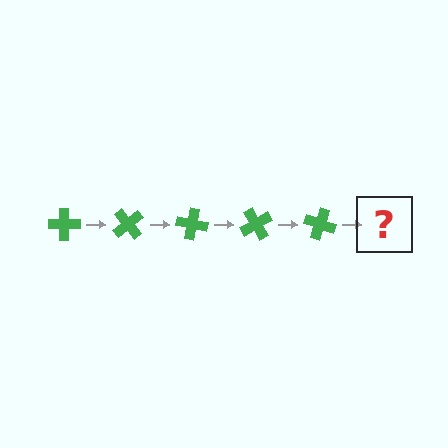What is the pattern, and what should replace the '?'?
The pattern is that the cross rotates 50 degrees each step. The '?' should be a green cross rotated 250 degrees.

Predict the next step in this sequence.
The next step is a green cross rotated 250 degrees.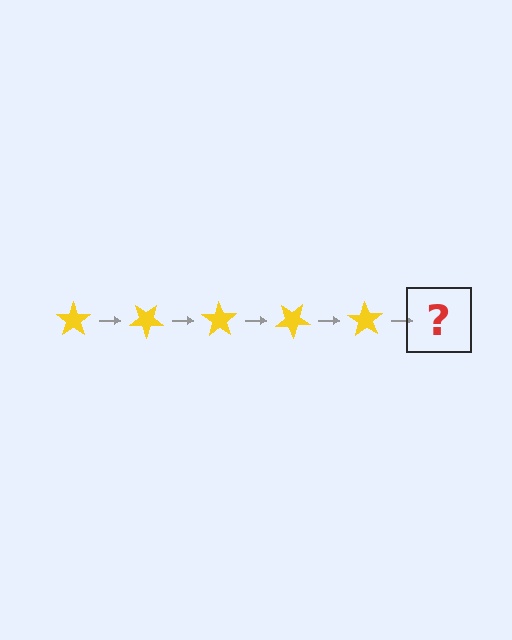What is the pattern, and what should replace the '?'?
The pattern is that the star rotates 35 degrees each step. The '?' should be a yellow star rotated 175 degrees.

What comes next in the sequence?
The next element should be a yellow star rotated 175 degrees.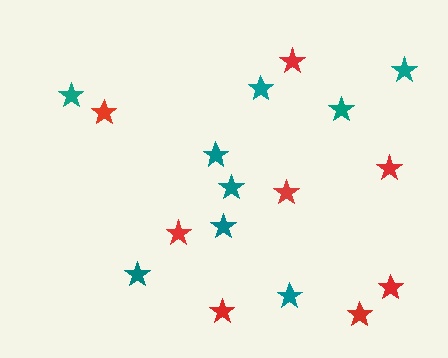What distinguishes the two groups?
There are 2 groups: one group of teal stars (9) and one group of red stars (8).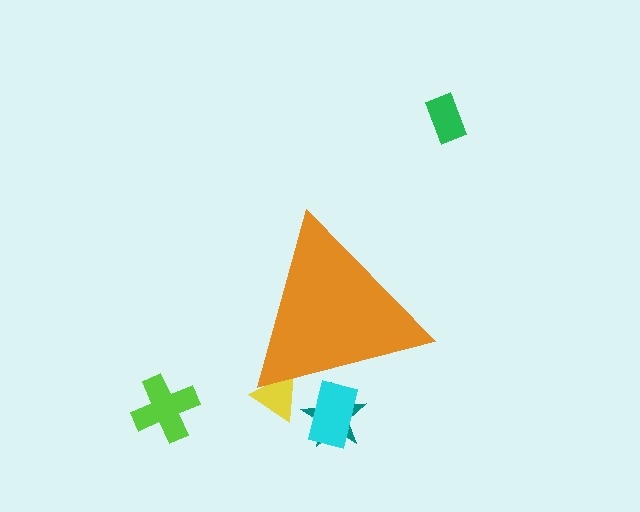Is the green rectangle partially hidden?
No, the green rectangle is fully visible.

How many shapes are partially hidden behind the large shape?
3 shapes are partially hidden.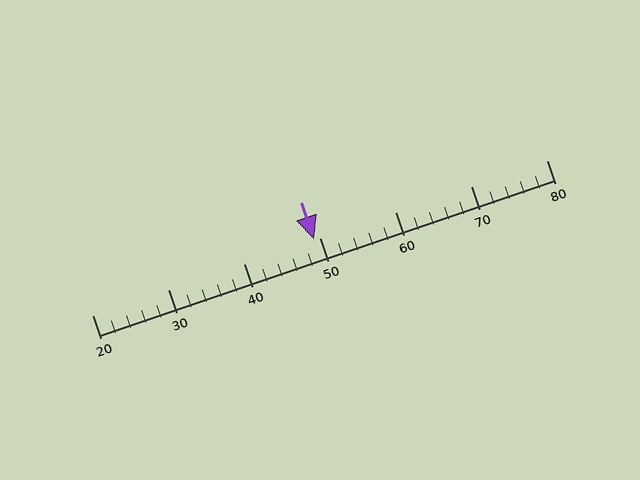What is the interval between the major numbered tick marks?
The major tick marks are spaced 10 units apart.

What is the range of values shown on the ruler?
The ruler shows values from 20 to 80.